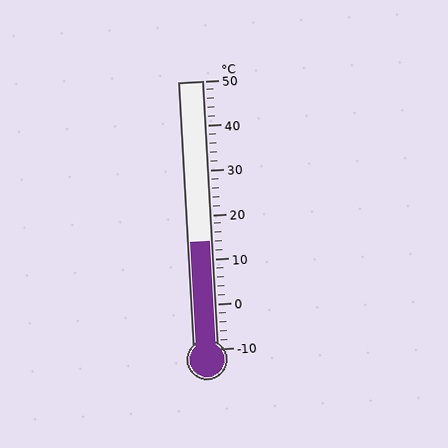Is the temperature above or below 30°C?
The temperature is below 30°C.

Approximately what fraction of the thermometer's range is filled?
The thermometer is filled to approximately 40% of its range.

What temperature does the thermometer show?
The thermometer shows approximately 14°C.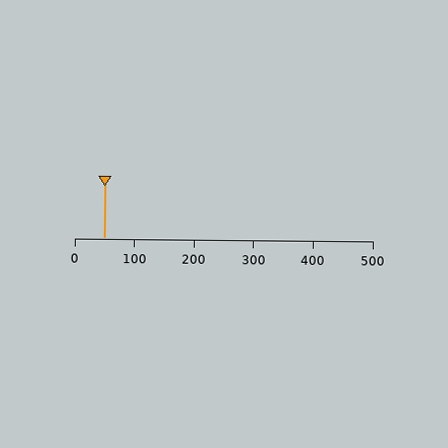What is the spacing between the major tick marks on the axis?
The major ticks are spaced 100 apart.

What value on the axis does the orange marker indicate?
The marker indicates approximately 50.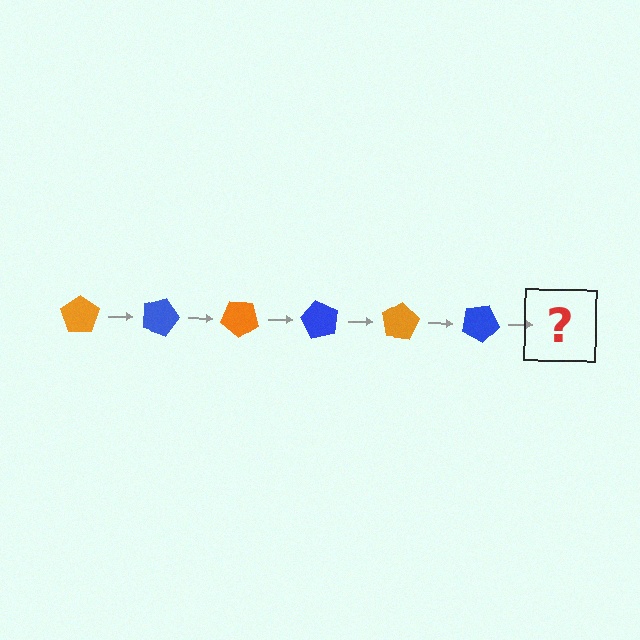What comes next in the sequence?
The next element should be an orange pentagon, rotated 120 degrees from the start.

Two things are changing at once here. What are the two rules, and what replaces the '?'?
The two rules are that it rotates 20 degrees each step and the color cycles through orange and blue. The '?' should be an orange pentagon, rotated 120 degrees from the start.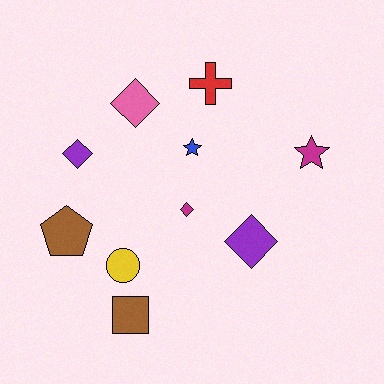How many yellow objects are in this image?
There is 1 yellow object.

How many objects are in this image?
There are 10 objects.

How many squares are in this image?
There is 1 square.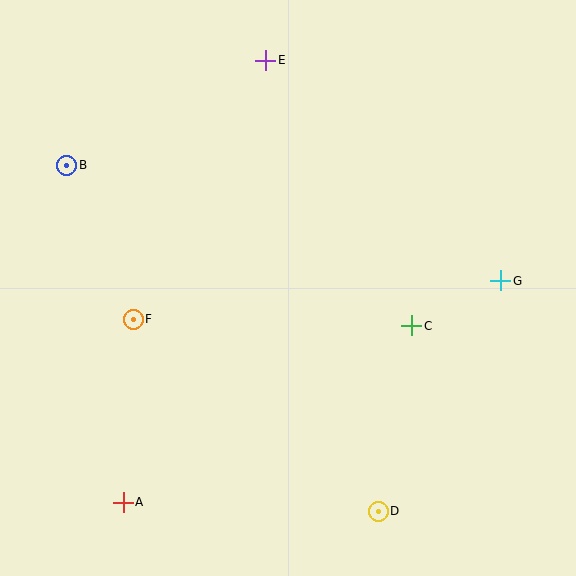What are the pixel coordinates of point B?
Point B is at (67, 165).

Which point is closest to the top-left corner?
Point B is closest to the top-left corner.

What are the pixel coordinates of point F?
Point F is at (133, 319).